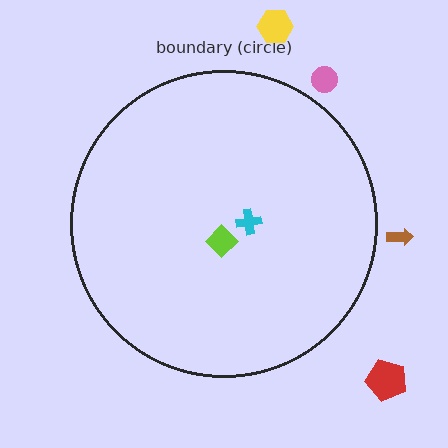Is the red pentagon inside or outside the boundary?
Outside.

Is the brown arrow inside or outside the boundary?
Outside.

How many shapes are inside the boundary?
2 inside, 4 outside.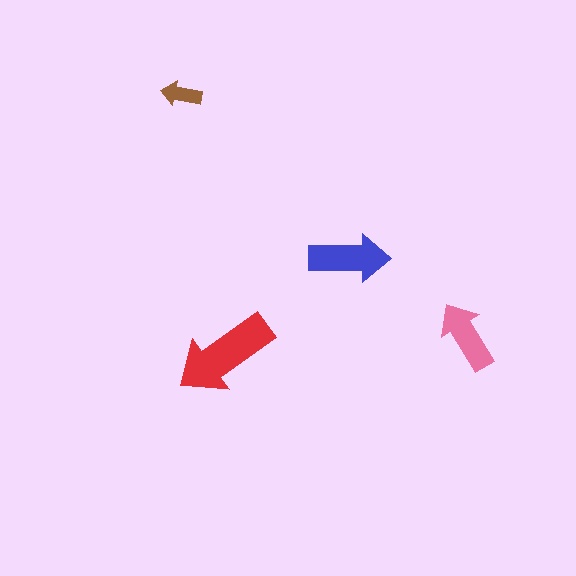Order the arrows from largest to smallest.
the red one, the blue one, the pink one, the brown one.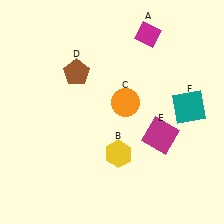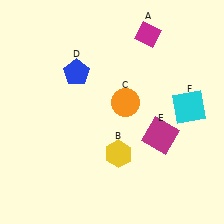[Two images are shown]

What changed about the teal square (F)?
In Image 1, F is teal. In Image 2, it changed to cyan.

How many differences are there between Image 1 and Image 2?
There are 2 differences between the two images.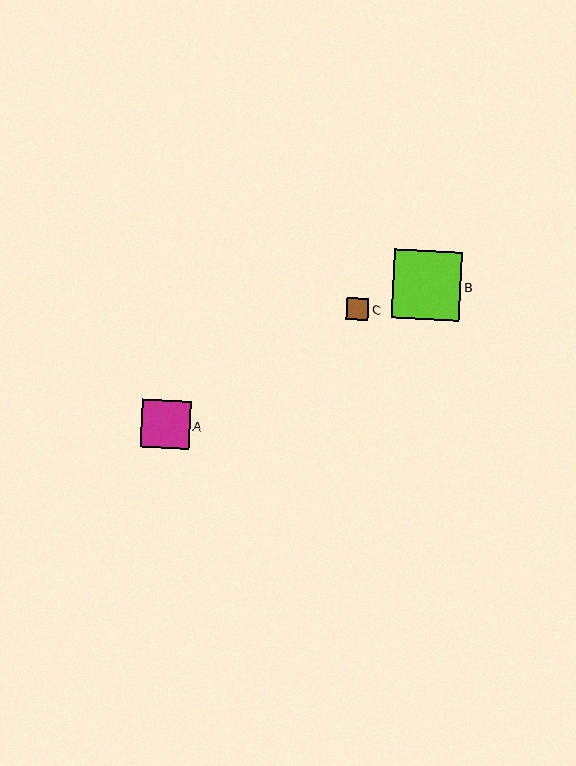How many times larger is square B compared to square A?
Square B is approximately 1.4 times the size of square A.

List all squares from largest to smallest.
From largest to smallest: B, A, C.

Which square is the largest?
Square B is the largest with a size of approximately 68 pixels.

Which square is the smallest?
Square C is the smallest with a size of approximately 22 pixels.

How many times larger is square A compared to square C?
Square A is approximately 2.1 times the size of square C.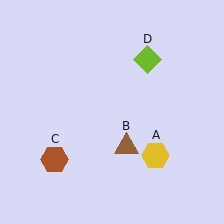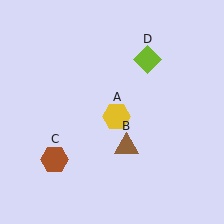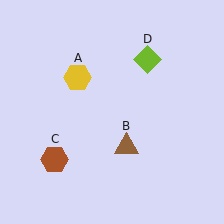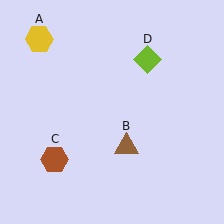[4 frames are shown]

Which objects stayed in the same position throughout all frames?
Brown triangle (object B) and brown hexagon (object C) and lime diamond (object D) remained stationary.